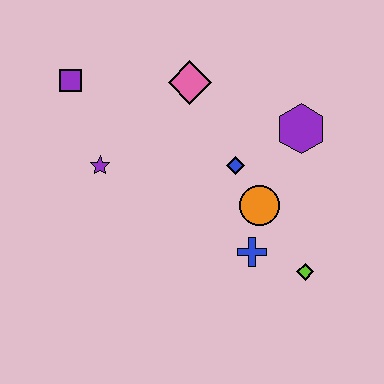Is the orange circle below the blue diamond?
Yes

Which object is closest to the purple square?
The purple star is closest to the purple square.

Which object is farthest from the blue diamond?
The purple square is farthest from the blue diamond.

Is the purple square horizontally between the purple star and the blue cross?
No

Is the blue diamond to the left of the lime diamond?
Yes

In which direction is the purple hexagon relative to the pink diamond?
The purple hexagon is to the right of the pink diamond.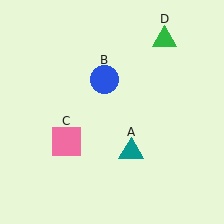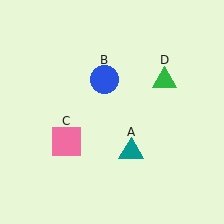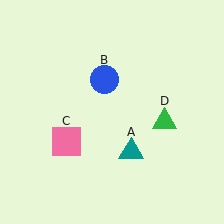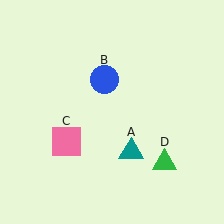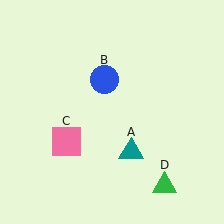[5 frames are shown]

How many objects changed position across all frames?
1 object changed position: green triangle (object D).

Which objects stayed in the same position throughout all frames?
Teal triangle (object A) and blue circle (object B) and pink square (object C) remained stationary.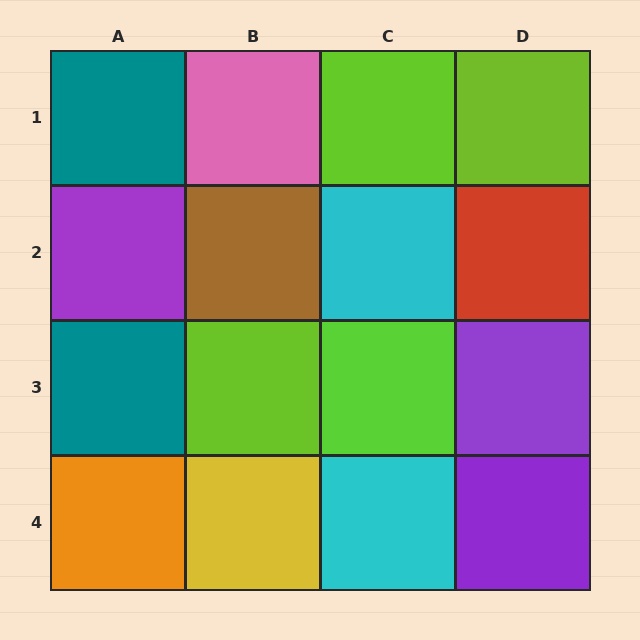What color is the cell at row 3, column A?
Teal.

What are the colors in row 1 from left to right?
Teal, pink, lime, lime.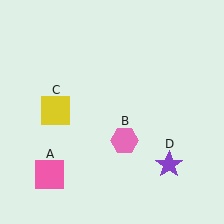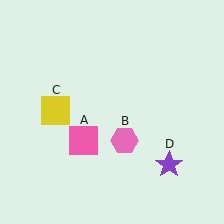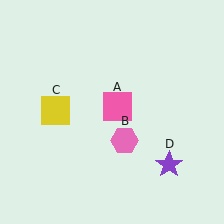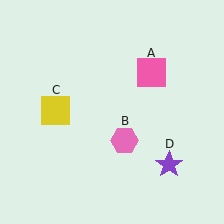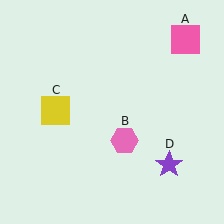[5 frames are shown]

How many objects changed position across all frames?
1 object changed position: pink square (object A).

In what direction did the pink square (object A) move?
The pink square (object A) moved up and to the right.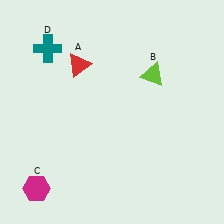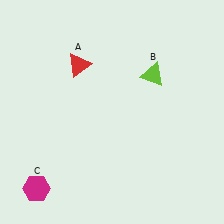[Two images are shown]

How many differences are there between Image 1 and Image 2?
There is 1 difference between the two images.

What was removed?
The teal cross (D) was removed in Image 2.